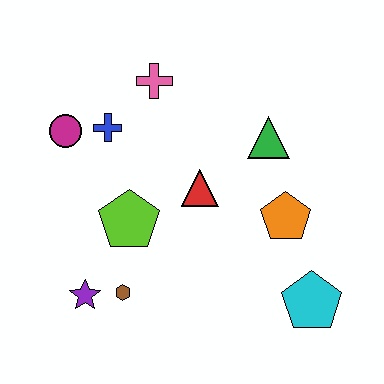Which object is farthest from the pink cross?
The cyan pentagon is farthest from the pink cross.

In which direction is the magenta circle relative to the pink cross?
The magenta circle is to the left of the pink cross.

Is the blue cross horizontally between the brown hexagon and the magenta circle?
Yes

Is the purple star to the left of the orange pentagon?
Yes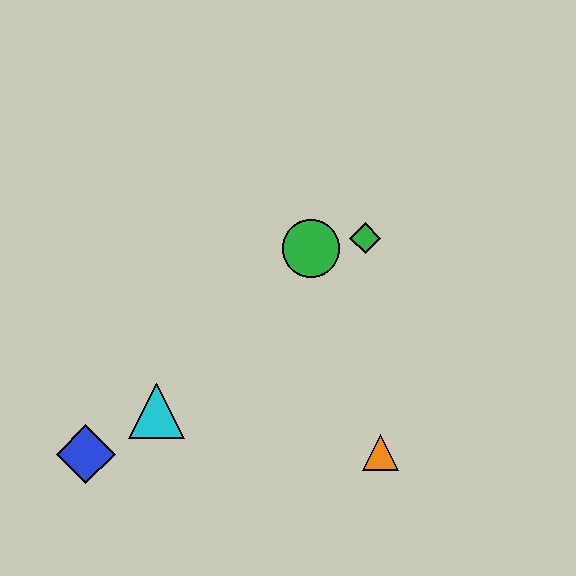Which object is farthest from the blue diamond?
The green diamond is farthest from the blue diamond.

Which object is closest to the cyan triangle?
The blue diamond is closest to the cyan triangle.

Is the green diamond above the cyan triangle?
Yes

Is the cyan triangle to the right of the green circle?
No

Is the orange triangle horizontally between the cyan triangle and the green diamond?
No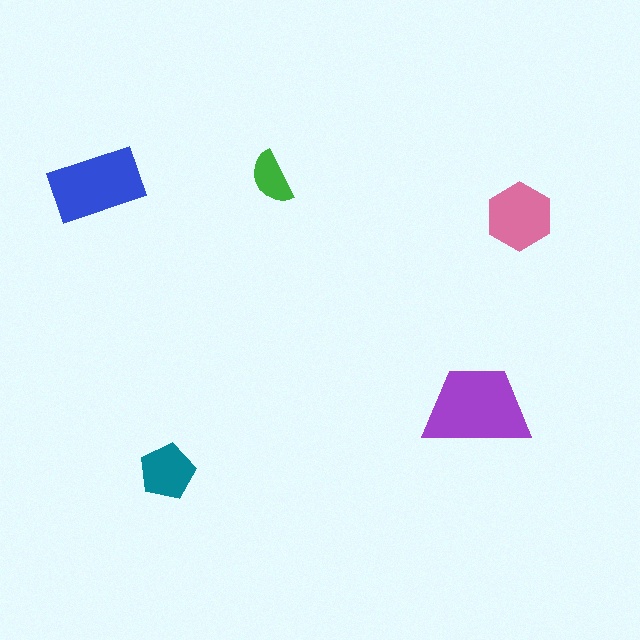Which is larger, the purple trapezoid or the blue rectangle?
The purple trapezoid.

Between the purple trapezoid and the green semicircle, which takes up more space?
The purple trapezoid.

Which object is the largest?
The purple trapezoid.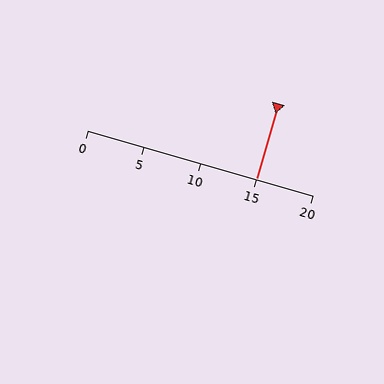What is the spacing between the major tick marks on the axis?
The major ticks are spaced 5 apart.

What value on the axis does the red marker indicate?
The marker indicates approximately 15.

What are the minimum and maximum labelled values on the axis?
The axis runs from 0 to 20.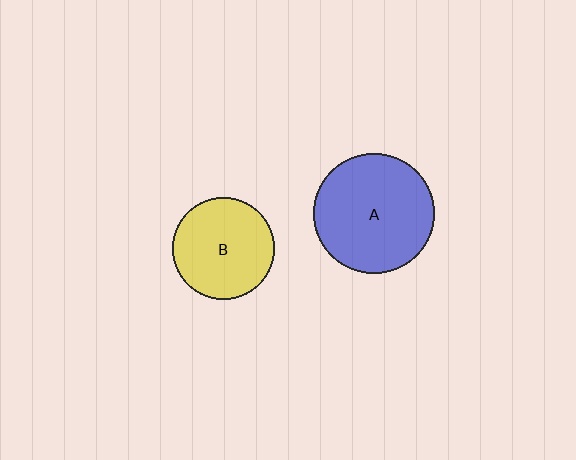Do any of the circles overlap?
No, none of the circles overlap.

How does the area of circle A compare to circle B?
Approximately 1.4 times.